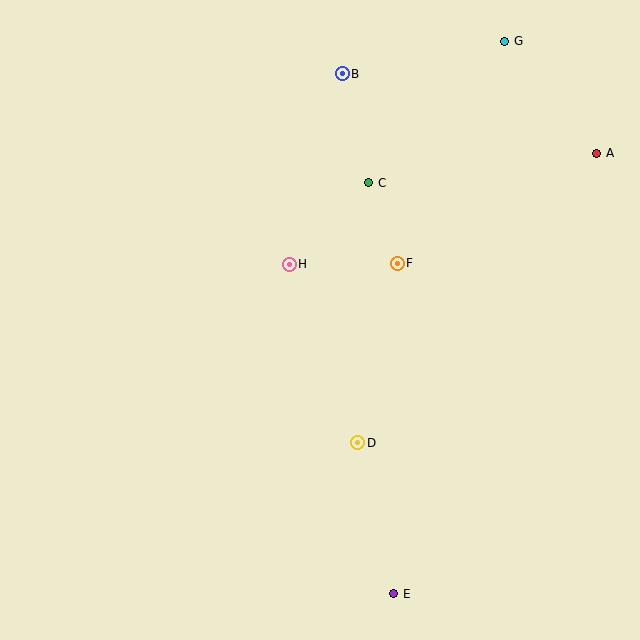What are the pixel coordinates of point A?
Point A is at (597, 153).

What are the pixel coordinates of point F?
Point F is at (397, 263).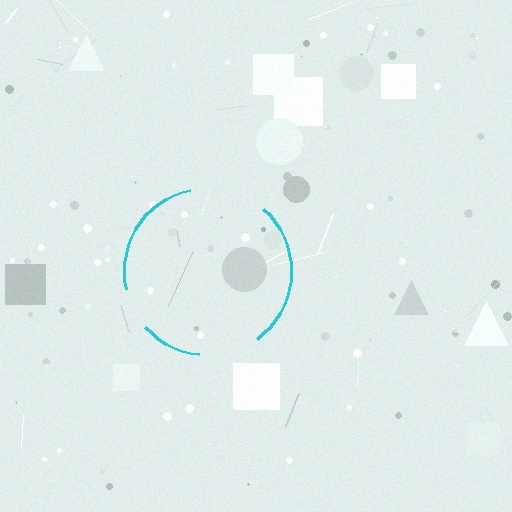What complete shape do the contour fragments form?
The contour fragments form a circle.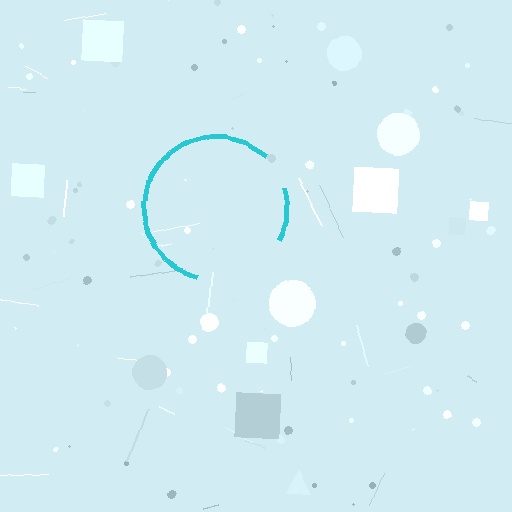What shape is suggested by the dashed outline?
The dashed outline suggests a circle.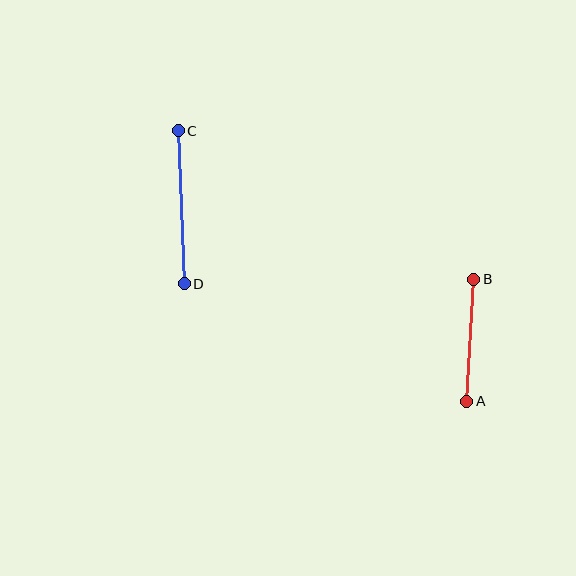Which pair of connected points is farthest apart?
Points C and D are farthest apart.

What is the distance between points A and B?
The distance is approximately 122 pixels.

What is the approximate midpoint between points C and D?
The midpoint is at approximately (181, 207) pixels.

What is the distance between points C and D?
The distance is approximately 153 pixels.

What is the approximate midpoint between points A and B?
The midpoint is at approximately (470, 340) pixels.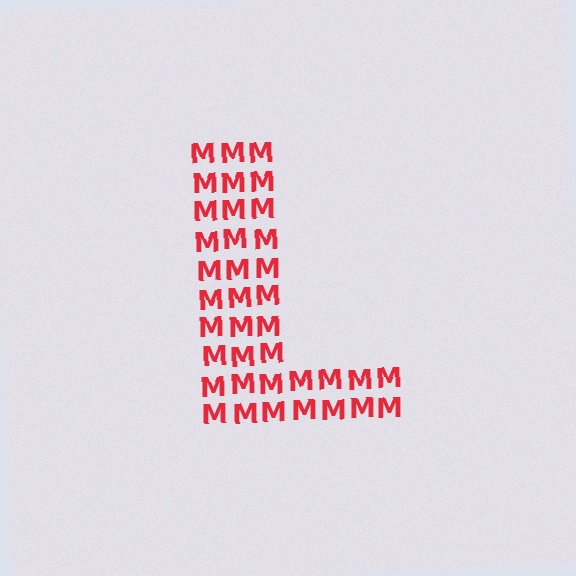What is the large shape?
The large shape is the letter L.